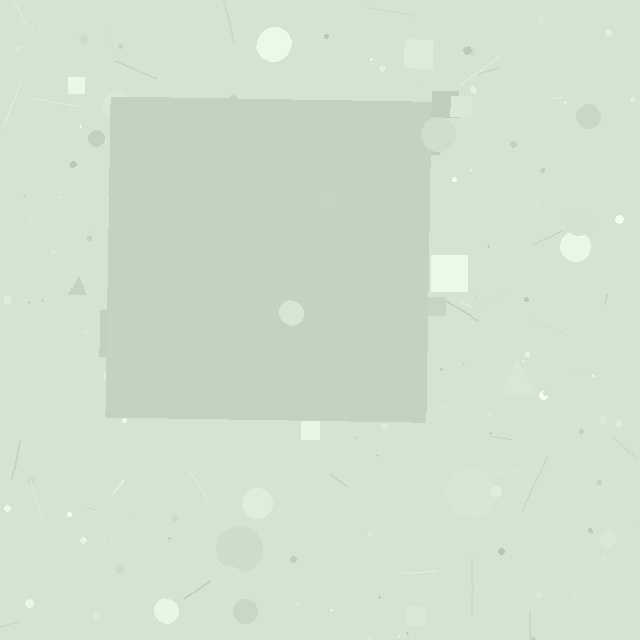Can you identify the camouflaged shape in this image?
The camouflaged shape is a square.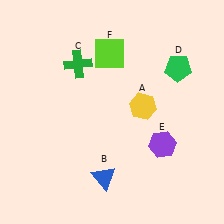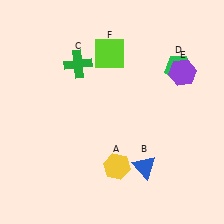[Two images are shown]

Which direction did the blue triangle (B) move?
The blue triangle (B) moved right.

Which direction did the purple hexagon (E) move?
The purple hexagon (E) moved up.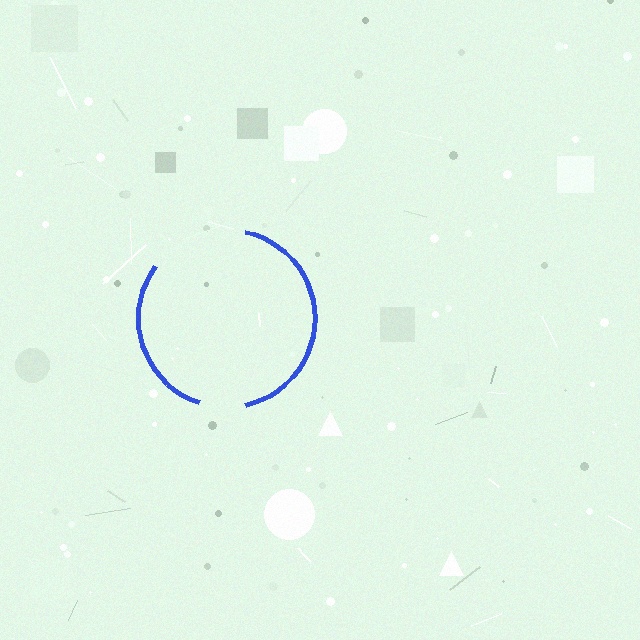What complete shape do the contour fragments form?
The contour fragments form a circle.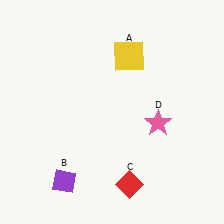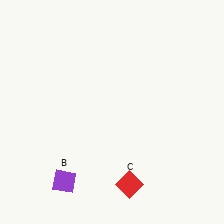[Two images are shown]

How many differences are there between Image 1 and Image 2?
There are 2 differences between the two images.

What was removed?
The pink star (D), the yellow square (A) were removed in Image 2.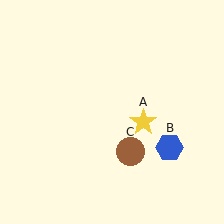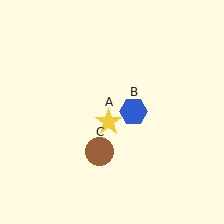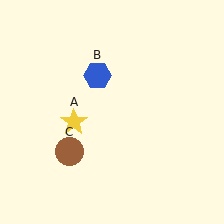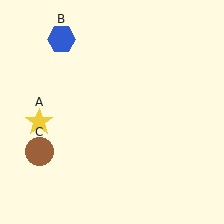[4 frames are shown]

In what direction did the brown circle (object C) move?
The brown circle (object C) moved left.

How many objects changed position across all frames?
3 objects changed position: yellow star (object A), blue hexagon (object B), brown circle (object C).